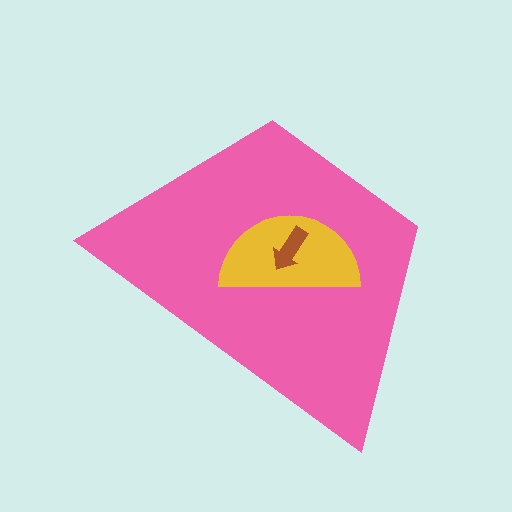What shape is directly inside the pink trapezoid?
The yellow semicircle.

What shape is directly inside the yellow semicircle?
The brown arrow.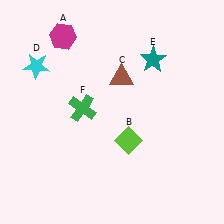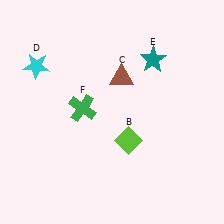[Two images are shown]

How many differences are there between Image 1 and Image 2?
There is 1 difference between the two images.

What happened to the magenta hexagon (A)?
The magenta hexagon (A) was removed in Image 2. It was in the top-left area of Image 1.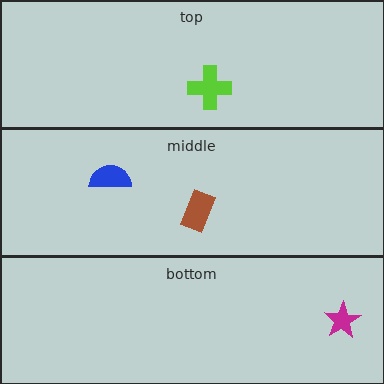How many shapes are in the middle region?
2.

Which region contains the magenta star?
The bottom region.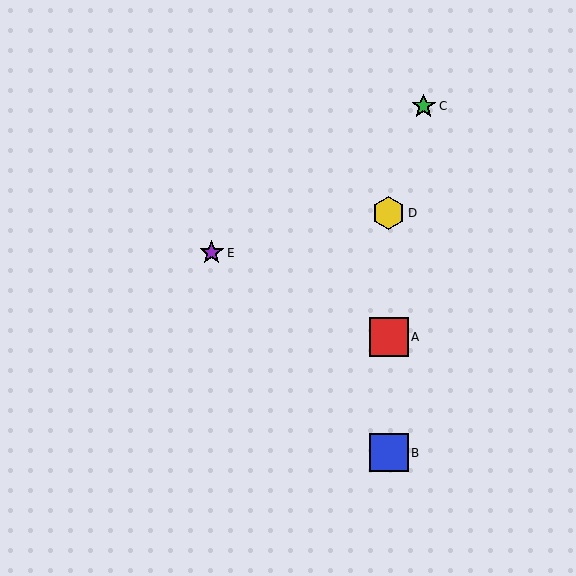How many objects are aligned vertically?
3 objects (A, B, D) are aligned vertically.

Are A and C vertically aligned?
No, A is at x≈389 and C is at x≈424.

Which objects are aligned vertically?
Objects A, B, D are aligned vertically.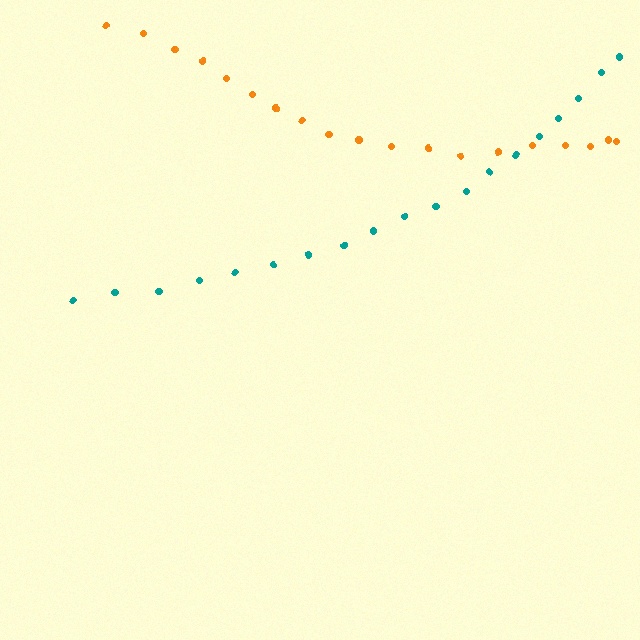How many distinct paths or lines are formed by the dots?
There are 2 distinct paths.